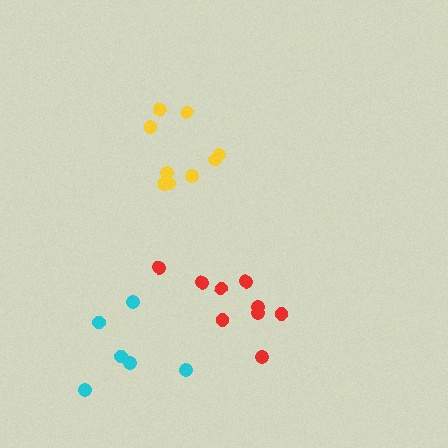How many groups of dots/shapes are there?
There are 3 groups.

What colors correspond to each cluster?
The clusters are colored: cyan, yellow, red.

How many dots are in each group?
Group 1: 6 dots, Group 2: 9 dots, Group 3: 9 dots (24 total).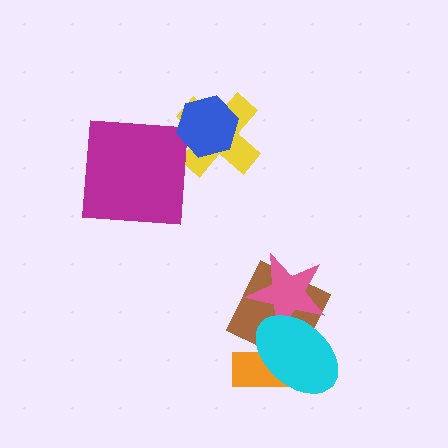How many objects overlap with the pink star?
2 objects overlap with the pink star.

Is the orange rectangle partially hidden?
Yes, it is partially covered by another shape.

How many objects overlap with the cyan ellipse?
3 objects overlap with the cyan ellipse.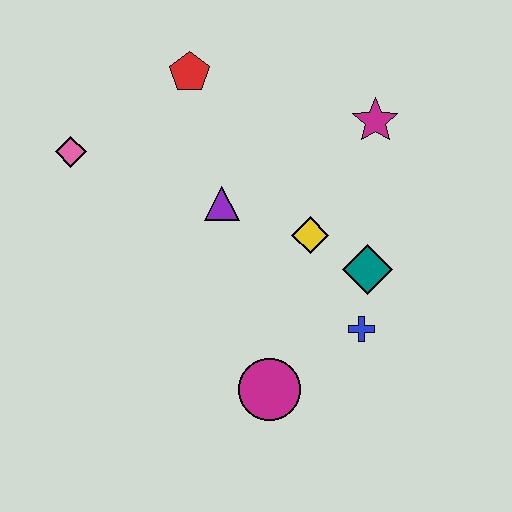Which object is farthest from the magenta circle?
The red pentagon is farthest from the magenta circle.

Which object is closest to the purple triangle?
The yellow diamond is closest to the purple triangle.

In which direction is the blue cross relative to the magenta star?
The blue cross is below the magenta star.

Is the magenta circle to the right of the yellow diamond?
No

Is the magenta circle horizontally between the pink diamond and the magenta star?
Yes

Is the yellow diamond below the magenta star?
Yes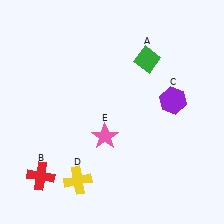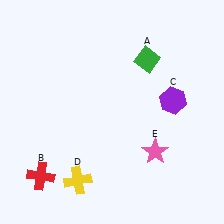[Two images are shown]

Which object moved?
The pink star (E) moved right.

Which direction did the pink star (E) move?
The pink star (E) moved right.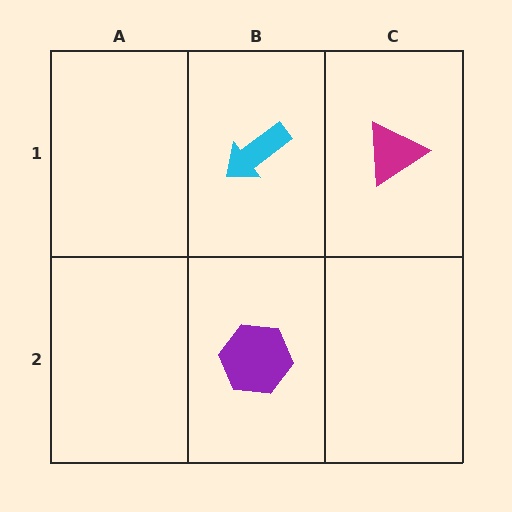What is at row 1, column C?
A magenta triangle.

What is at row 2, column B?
A purple hexagon.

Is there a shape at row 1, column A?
No, that cell is empty.